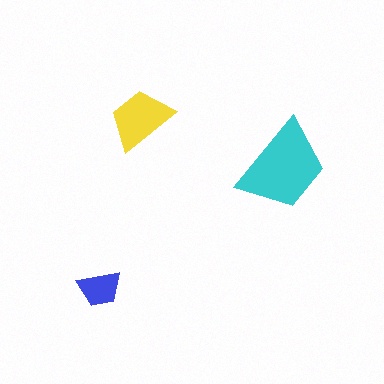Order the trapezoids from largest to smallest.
the cyan one, the yellow one, the blue one.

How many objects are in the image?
There are 3 objects in the image.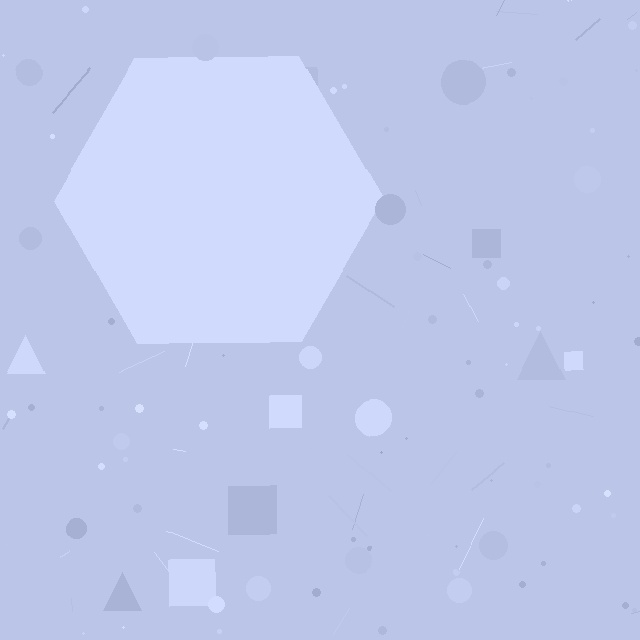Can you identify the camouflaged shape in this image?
The camouflaged shape is a hexagon.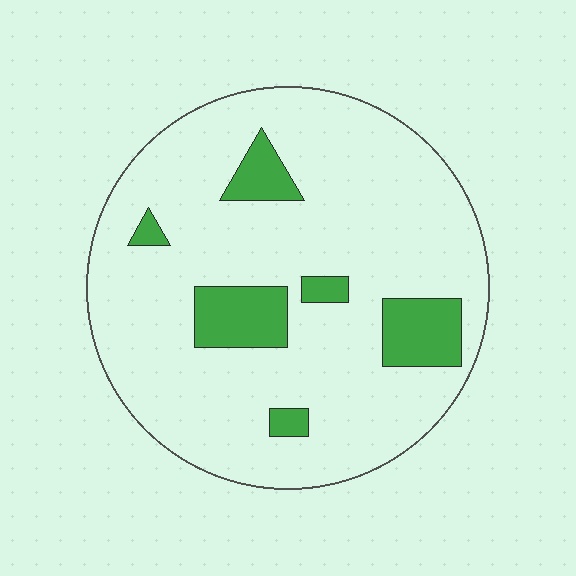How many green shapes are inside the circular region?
6.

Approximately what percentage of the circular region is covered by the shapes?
Approximately 15%.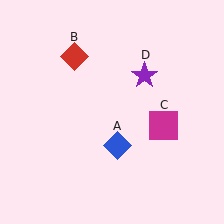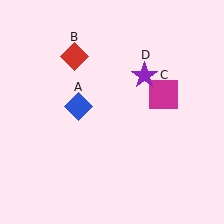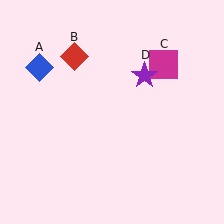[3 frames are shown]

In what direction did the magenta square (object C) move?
The magenta square (object C) moved up.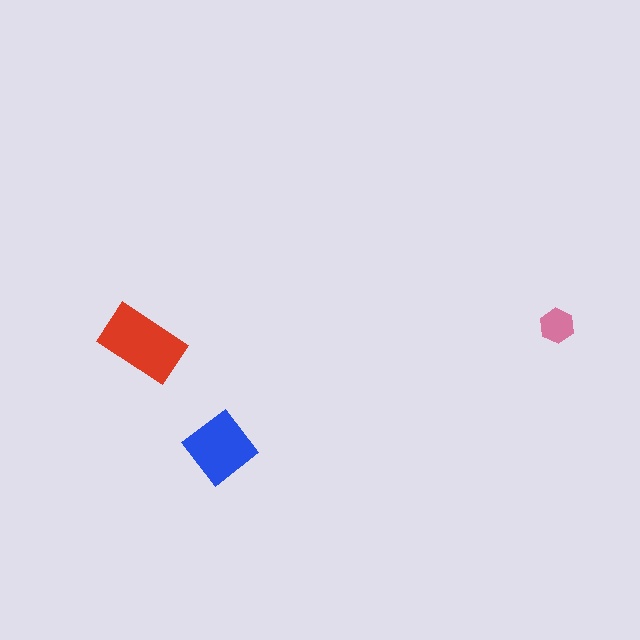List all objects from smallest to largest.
The pink hexagon, the blue diamond, the red rectangle.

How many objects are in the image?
There are 3 objects in the image.